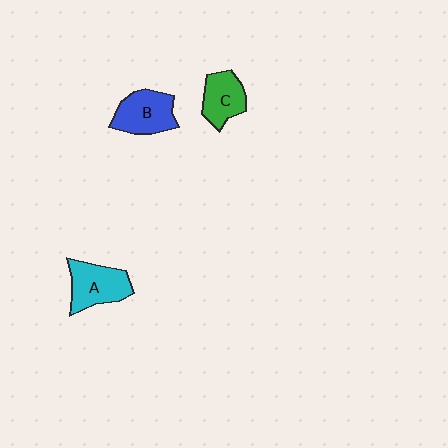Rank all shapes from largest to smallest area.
From largest to smallest: A (cyan), B (blue), C (green).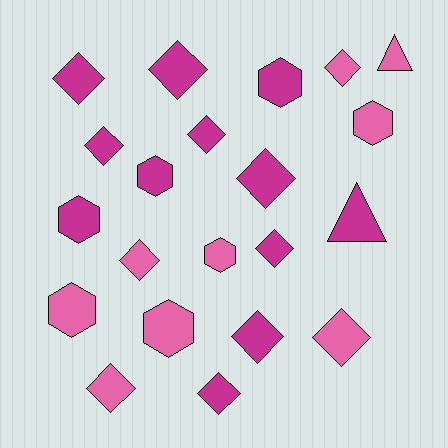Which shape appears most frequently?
Diamond, with 12 objects.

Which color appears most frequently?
Magenta, with 12 objects.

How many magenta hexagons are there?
There are 3 magenta hexagons.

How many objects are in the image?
There are 21 objects.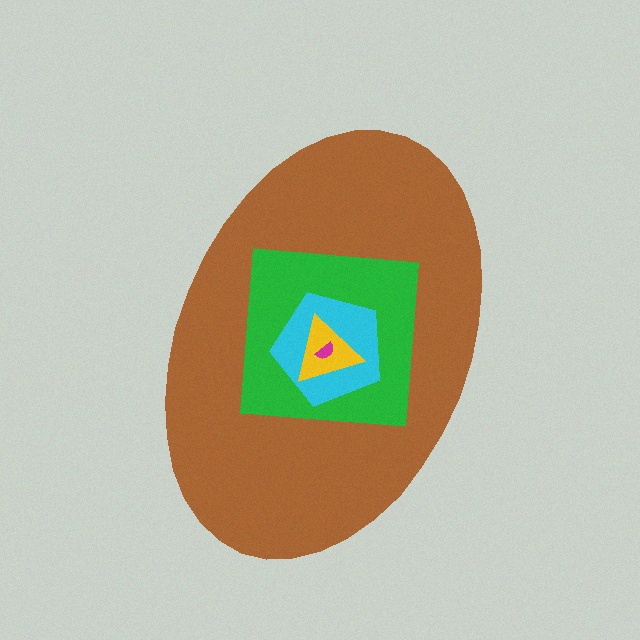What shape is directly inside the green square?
The cyan pentagon.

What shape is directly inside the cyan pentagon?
The yellow triangle.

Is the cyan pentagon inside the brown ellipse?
Yes.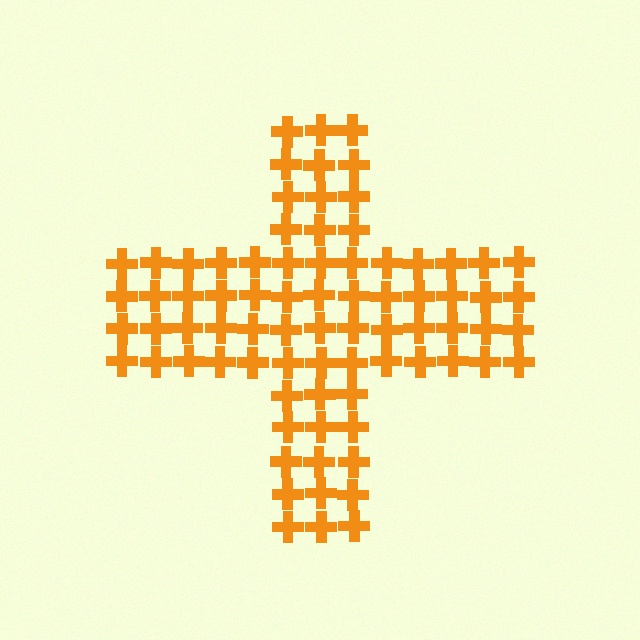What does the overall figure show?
The overall figure shows a cross.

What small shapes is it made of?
It is made of small crosses.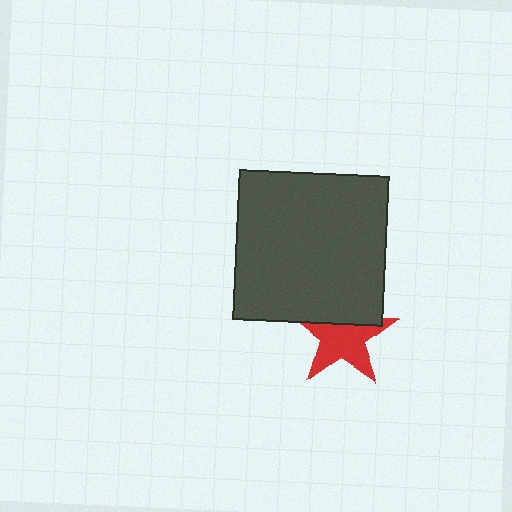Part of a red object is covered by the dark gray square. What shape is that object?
It is a star.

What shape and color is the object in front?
The object in front is a dark gray square.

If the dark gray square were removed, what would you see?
You would see the complete red star.